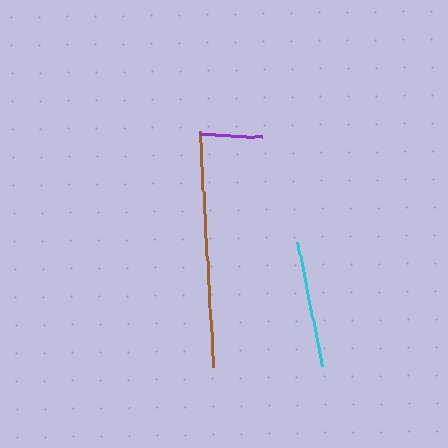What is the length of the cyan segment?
The cyan segment is approximately 127 pixels long.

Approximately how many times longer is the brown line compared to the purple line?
The brown line is approximately 3.7 times the length of the purple line.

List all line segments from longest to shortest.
From longest to shortest: brown, cyan, purple.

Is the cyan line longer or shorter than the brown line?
The brown line is longer than the cyan line.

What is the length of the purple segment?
The purple segment is approximately 63 pixels long.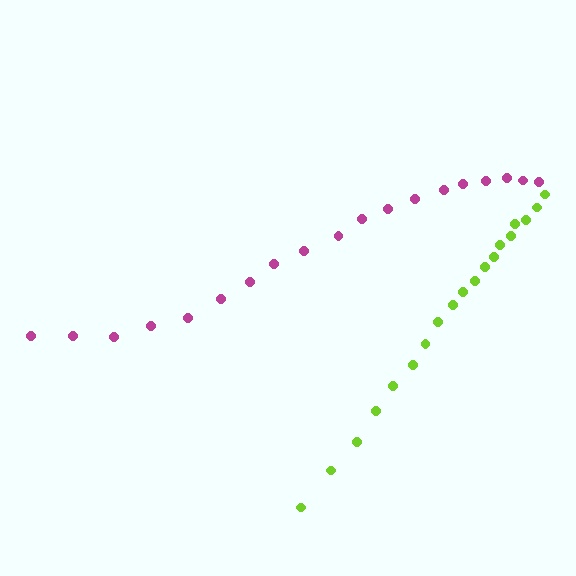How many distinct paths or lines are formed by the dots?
There are 2 distinct paths.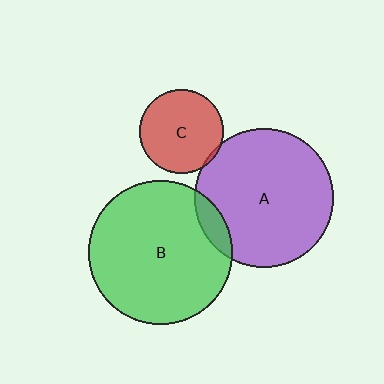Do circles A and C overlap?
Yes.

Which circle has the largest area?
Circle B (green).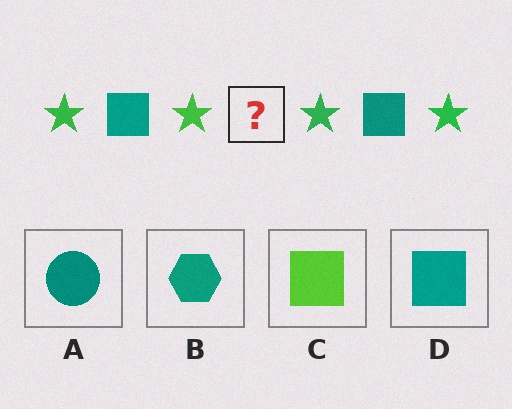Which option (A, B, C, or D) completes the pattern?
D.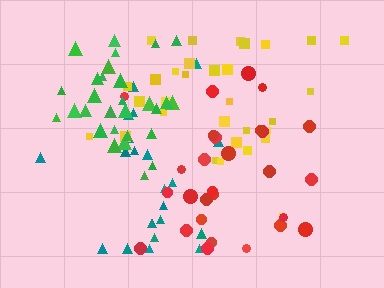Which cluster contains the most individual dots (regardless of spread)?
Yellow (32).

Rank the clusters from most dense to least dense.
green, red, yellow, teal.